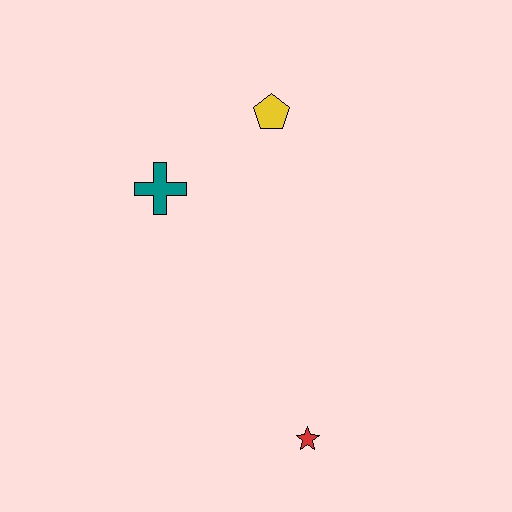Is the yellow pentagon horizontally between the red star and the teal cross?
Yes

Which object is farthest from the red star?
The yellow pentagon is farthest from the red star.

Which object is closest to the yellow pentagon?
The teal cross is closest to the yellow pentagon.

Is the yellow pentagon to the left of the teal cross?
No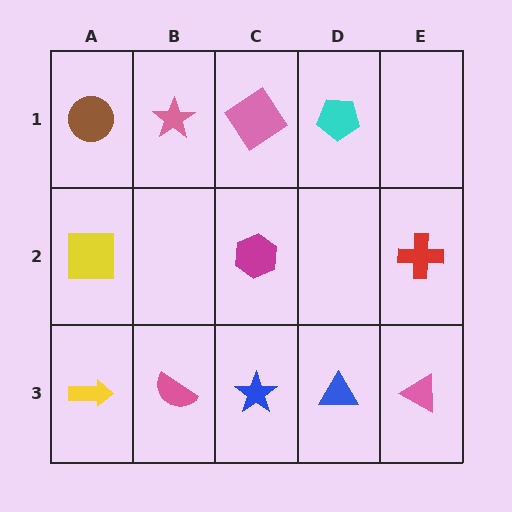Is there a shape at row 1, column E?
No, that cell is empty.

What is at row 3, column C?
A blue star.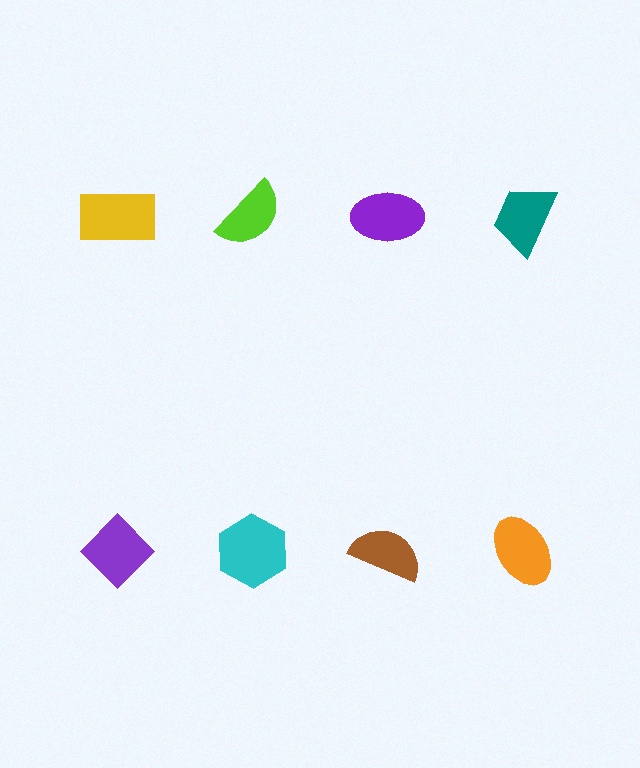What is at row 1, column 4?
A teal trapezoid.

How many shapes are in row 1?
4 shapes.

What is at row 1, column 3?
A purple ellipse.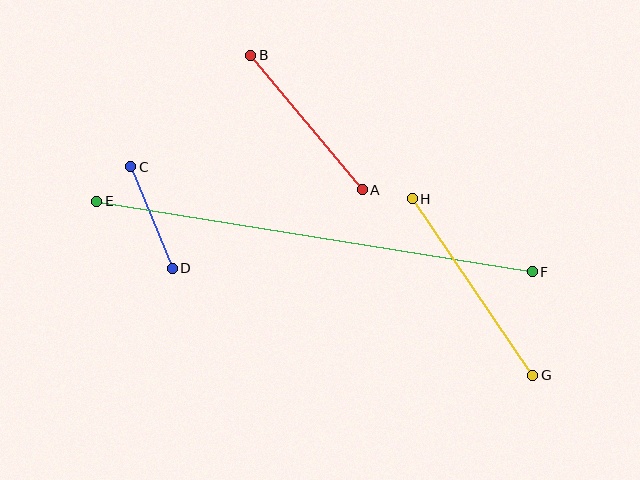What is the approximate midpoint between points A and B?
The midpoint is at approximately (307, 123) pixels.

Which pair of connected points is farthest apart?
Points E and F are farthest apart.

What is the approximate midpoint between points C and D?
The midpoint is at approximately (152, 218) pixels.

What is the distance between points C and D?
The distance is approximately 109 pixels.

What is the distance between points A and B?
The distance is approximately 174 pixels.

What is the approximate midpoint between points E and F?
The midpoint is at approximately (314, 236) pixels.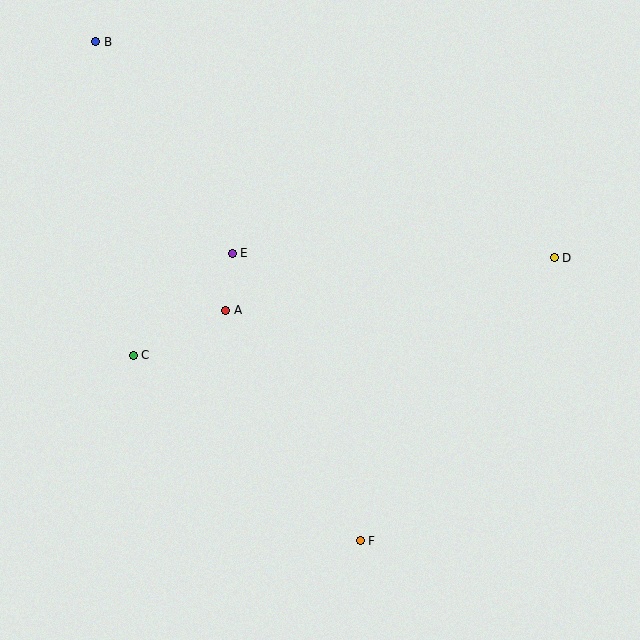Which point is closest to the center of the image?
Point A at (226, 310) is closest to the center.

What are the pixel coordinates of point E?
Point E is at (232, 253).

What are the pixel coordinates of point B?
Point B is at (96, 42).